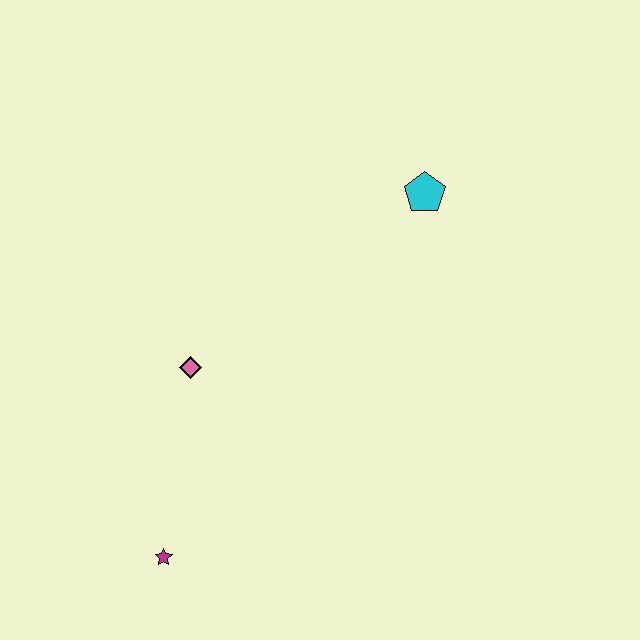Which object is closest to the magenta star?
The pink diamond is closest to the magenta star.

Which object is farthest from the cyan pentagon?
The magenta star is farthest from the cyan pentagon.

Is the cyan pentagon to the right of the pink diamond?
Yes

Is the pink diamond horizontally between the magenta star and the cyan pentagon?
Yes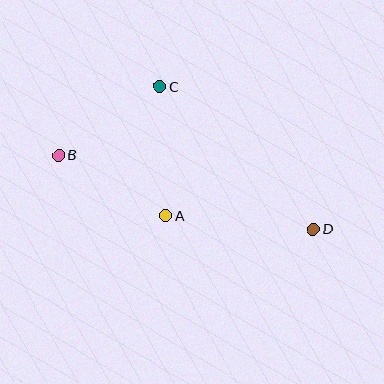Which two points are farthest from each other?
Points B and D are farthest from each other.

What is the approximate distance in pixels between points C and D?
The distance between C and D is approximately 209 pixels.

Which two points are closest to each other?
Points A and B are closest to each other.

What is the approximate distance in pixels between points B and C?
The distance between B and C is approximately 123 pixels.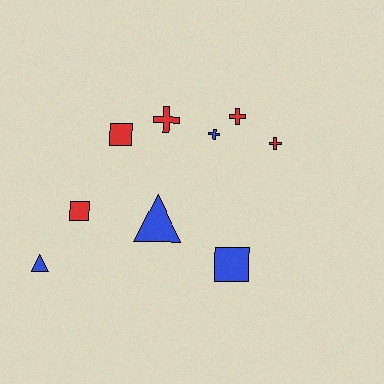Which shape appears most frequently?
Cross, with 4 objects.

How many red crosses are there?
There are 3 red crosses.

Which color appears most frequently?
Red, with 5 objects.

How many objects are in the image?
There are 9 objects.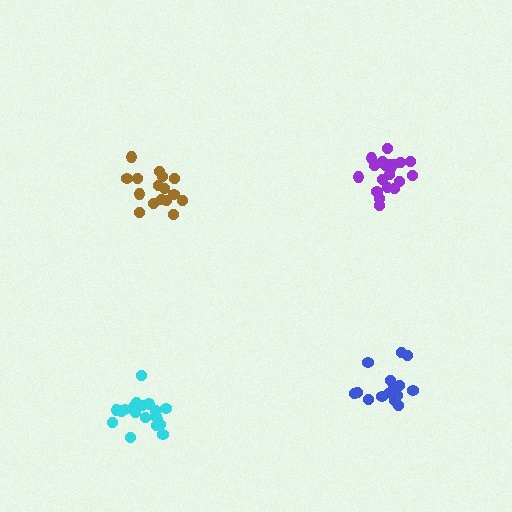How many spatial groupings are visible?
There are 4 spatial groupings.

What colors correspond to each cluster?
The clusters are colored: purple, brown, blue, cyan.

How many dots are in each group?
Group 1: 21 dots, Group 2: 16 dots, Group 3: 16 dots, Group 4: 20 dots (73 total).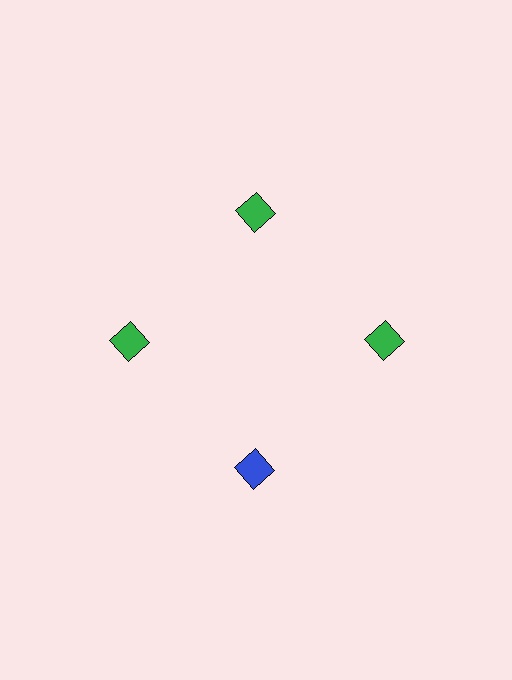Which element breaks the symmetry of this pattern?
The blue diamond at roughly the 6 o'clock position breaks the symmetry. All other shapes are green diamonds.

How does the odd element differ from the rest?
It has a different color: blue instead of green.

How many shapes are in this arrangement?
There are 4 shapes arranged in a ring pattern.